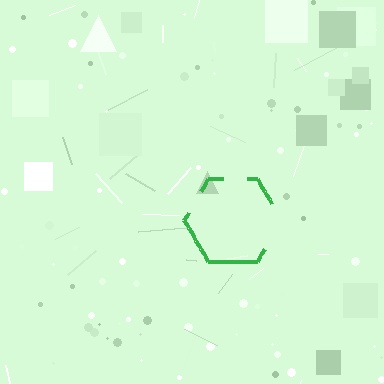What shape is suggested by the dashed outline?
The dashed outline suggests a hexagon.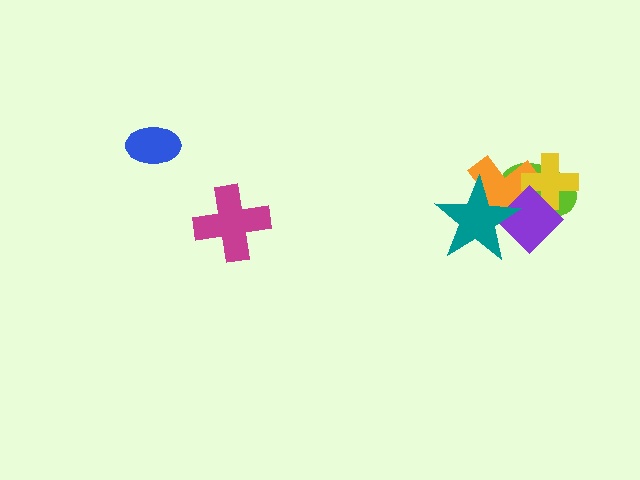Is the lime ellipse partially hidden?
Yes, it is partially covered by another shape.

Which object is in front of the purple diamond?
The teal star is in front of the purple diamond.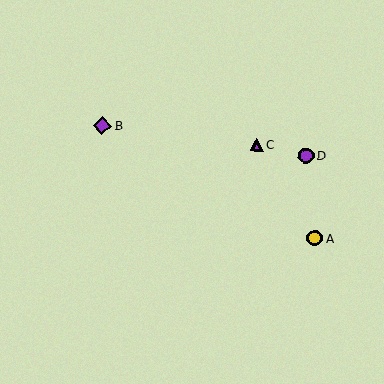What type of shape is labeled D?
Shape D is a purple circle.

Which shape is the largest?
The purple diamond (labeled B) is the largest.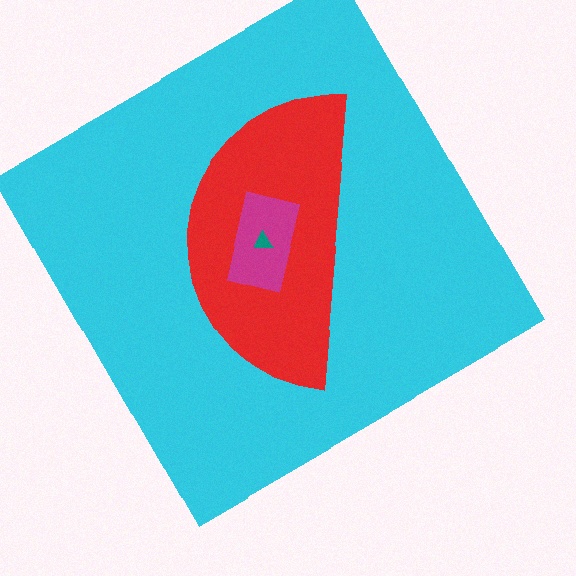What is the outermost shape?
The cyan diamond.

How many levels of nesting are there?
4.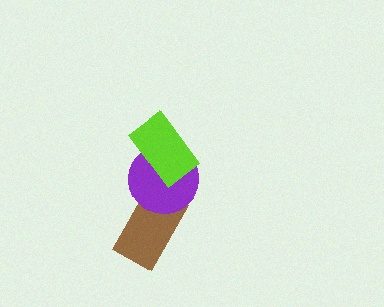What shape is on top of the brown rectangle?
The purple circle is on top of the brown rectangle.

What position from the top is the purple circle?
The purple circle is 2nd from the top.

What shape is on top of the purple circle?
The lime rectangle is on top of the purple circle.